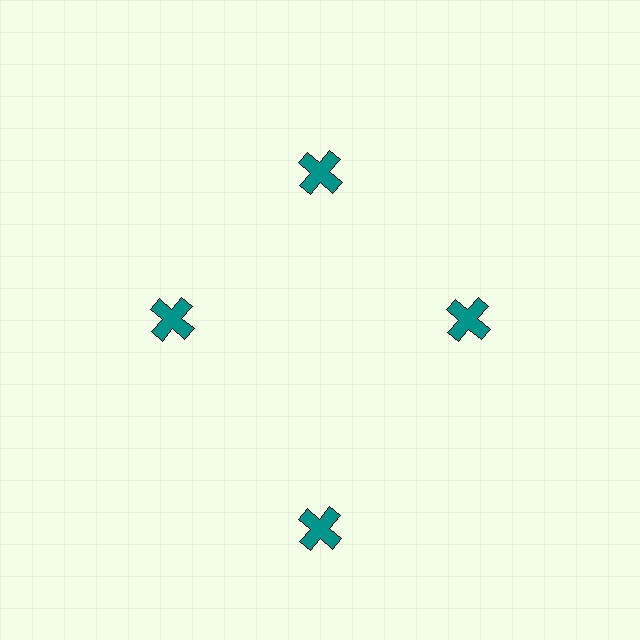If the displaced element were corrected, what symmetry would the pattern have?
It would have 4-fold rotational symmetry — the pattern would map onto itself every 90 degrees.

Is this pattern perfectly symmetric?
No. The 4 teal crosses are arranged in a ring, but one element near the 6 o'clock position is pushed outward from the center, breaking the 4-fold rotational symmetry.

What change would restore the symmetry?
The symmetry would be restored by moving it inward, back onto the ring so that all 4 crosses sit at equal angles and equal distance from the center.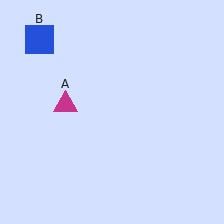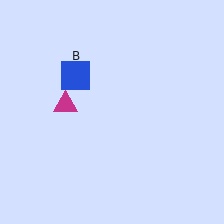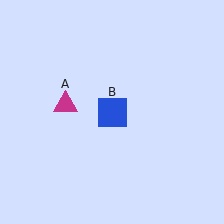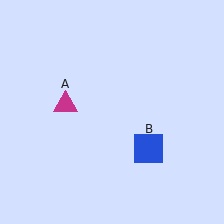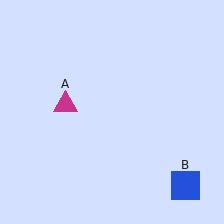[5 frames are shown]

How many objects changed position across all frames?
1 object changed position: blue square (object B).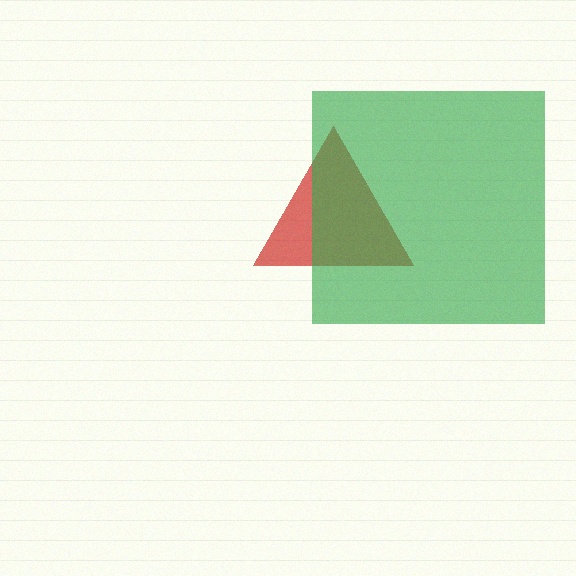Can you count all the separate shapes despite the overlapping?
Yes, there are 2 separate shapes.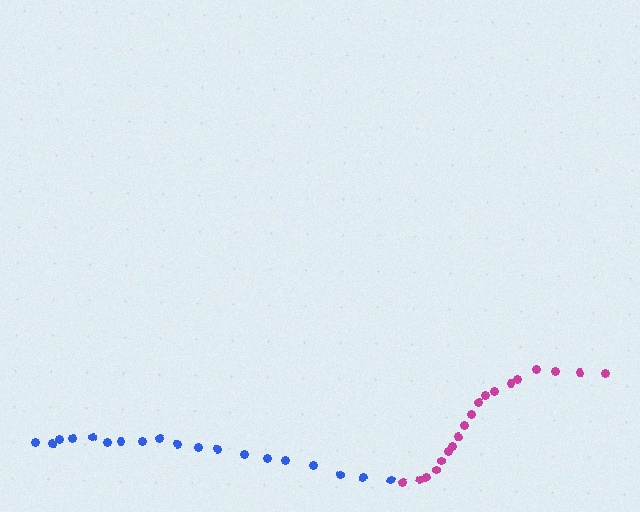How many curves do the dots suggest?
There are 2 distinct paths.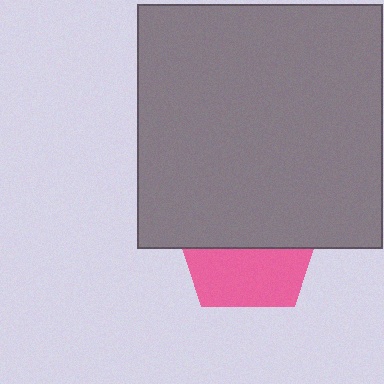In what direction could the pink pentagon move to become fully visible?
The pink pentagon could move down. That would shift it out from behind the gray square entirely.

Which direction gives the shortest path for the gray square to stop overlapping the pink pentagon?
Moving up gives the shortest separation.